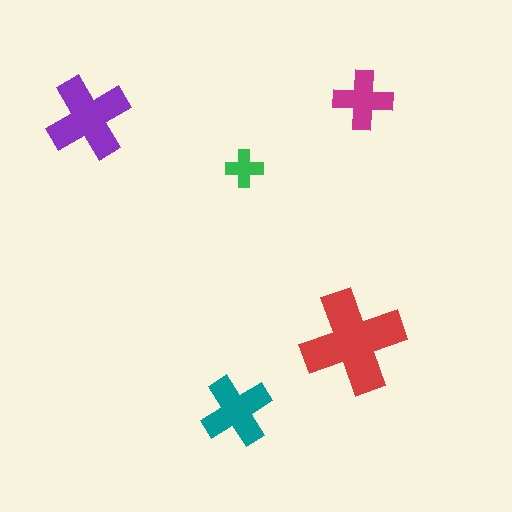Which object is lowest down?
The teal cross is bottommost.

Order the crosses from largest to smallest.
the red one, the purple one, the teal one, the magenta one, the green one.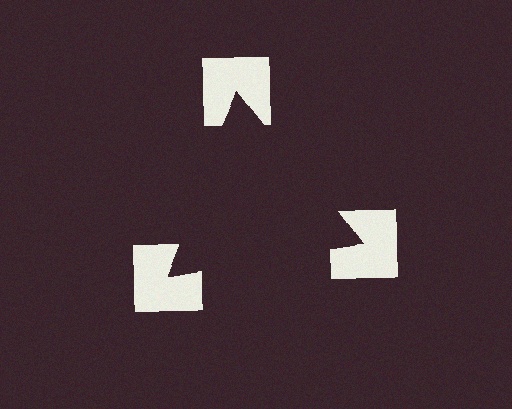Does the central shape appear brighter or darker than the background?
It typically appears slightly darker than the background, even though no actual brightness change is drawn.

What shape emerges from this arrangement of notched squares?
An illusory triangle — its edges are inferred from the aligned wedge cuts in the notched squares, not physically drawn.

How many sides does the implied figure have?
3 sides.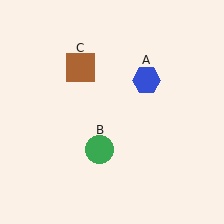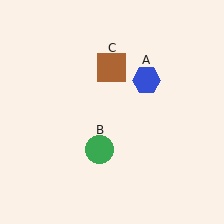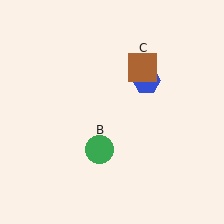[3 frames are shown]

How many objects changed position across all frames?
1 object changed position: brown square (object C).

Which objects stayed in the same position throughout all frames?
Blue hexagon (object A) and green circle (object B) remained stationary.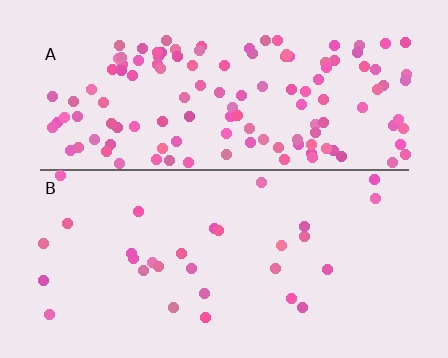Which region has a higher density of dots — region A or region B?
A (the top).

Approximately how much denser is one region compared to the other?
Approximately 4.3× — region A over region B.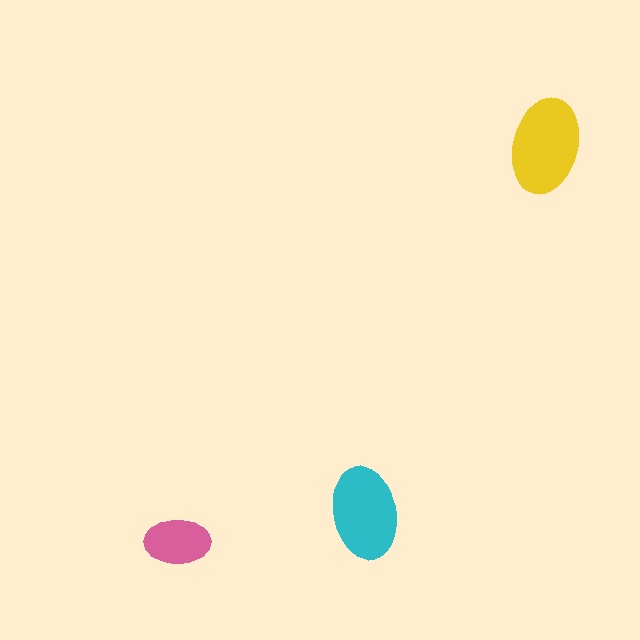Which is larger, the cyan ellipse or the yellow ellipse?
The yellow one.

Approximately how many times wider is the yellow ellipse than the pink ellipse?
About 1.5 times wider.